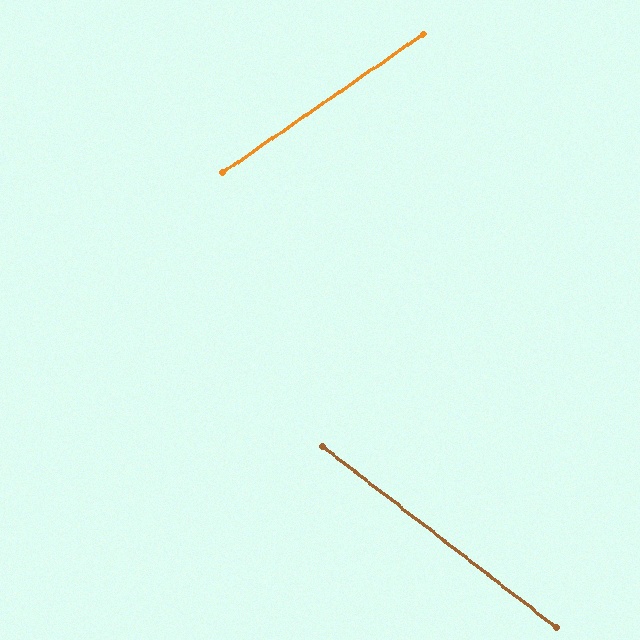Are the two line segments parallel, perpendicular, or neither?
Neither parallel nor perpendicular — they differ by about 72°.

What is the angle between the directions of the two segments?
Approximately 72 degrees.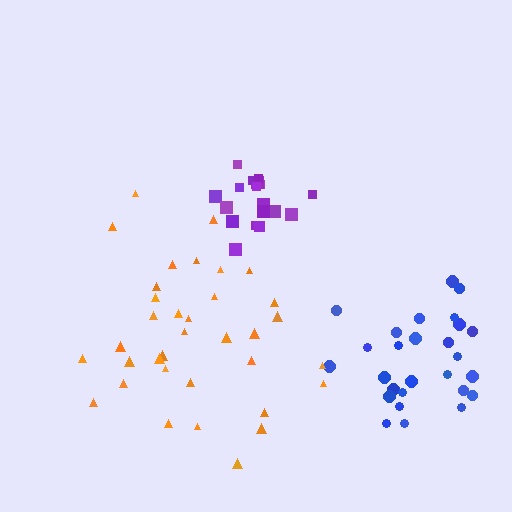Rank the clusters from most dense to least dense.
purple, blue, orange.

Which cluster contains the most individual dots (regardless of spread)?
Orange (35).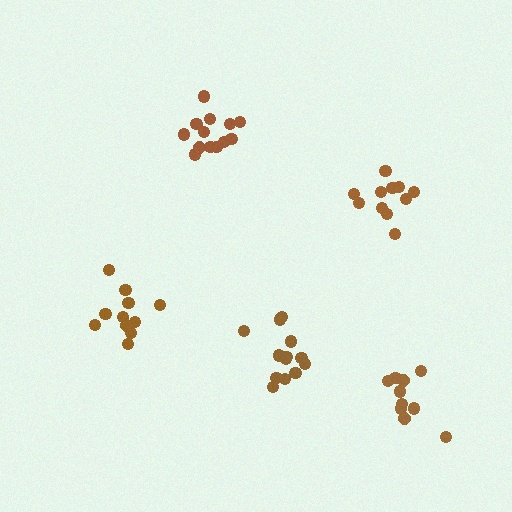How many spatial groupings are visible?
There are 5 spatial groupings.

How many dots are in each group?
Group 1: 10 dots, Group 2: 11 dots, Group 3: 11 dots, Group 4: 13 dots, Group 5: 13 dots (58 total).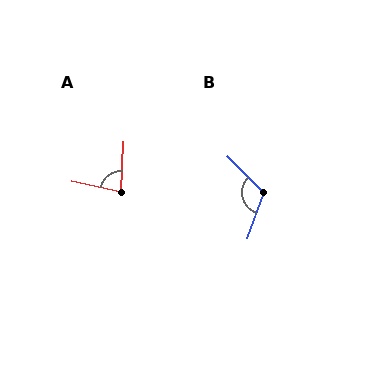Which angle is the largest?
B, at approximately 116 degrees.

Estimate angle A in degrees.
Approximately 81 degrees.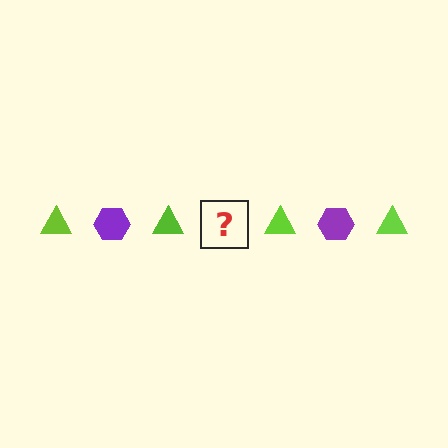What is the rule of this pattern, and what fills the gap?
The rule is that the pattern alternates between lime triangle and purple hexagon. The gap should be filled with a purple hexagon.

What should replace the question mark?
The question mark should be replaced with a purple hexagon.